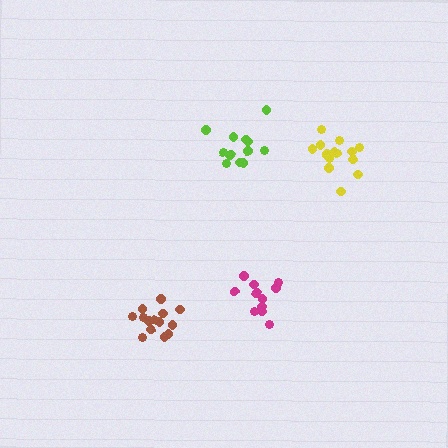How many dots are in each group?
Group 1: 12 dots, Group 2: 14 dots, Group 3: 14 dots, Group 4: 11 dots (51 total).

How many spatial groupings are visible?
There are 4 spatial groupings.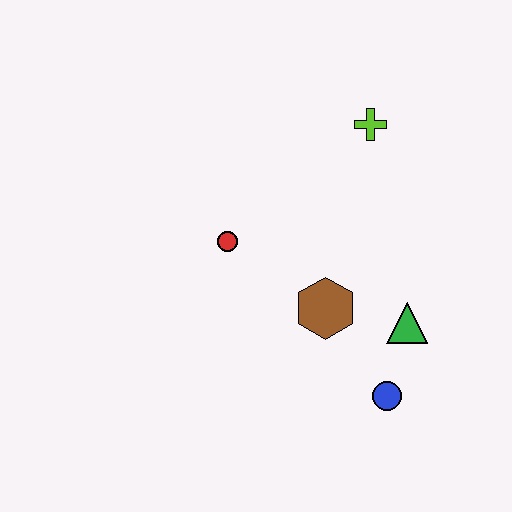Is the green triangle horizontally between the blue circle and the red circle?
No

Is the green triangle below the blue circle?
No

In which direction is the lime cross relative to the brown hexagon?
The lime cross is above the brown hexagon.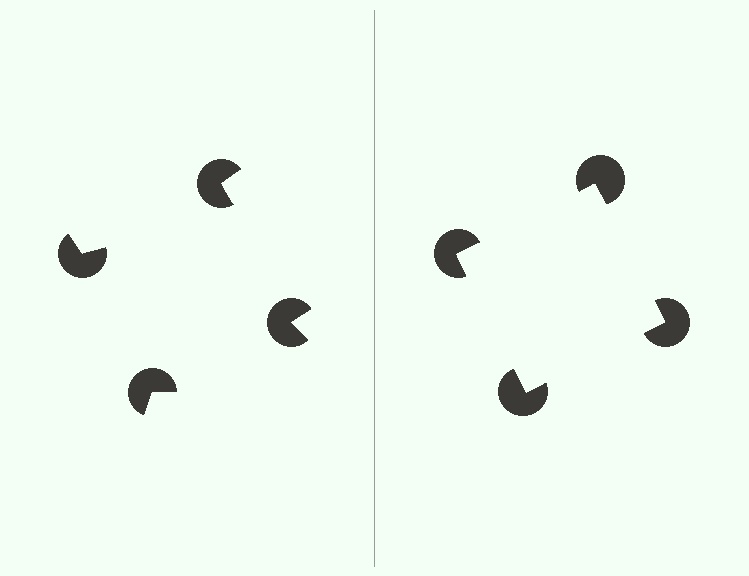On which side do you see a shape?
An illusory square appears on the right side. On the left side the wedge cuts are rotated, so no coherent shape forms.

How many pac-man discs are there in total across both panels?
8 — 4 on each side.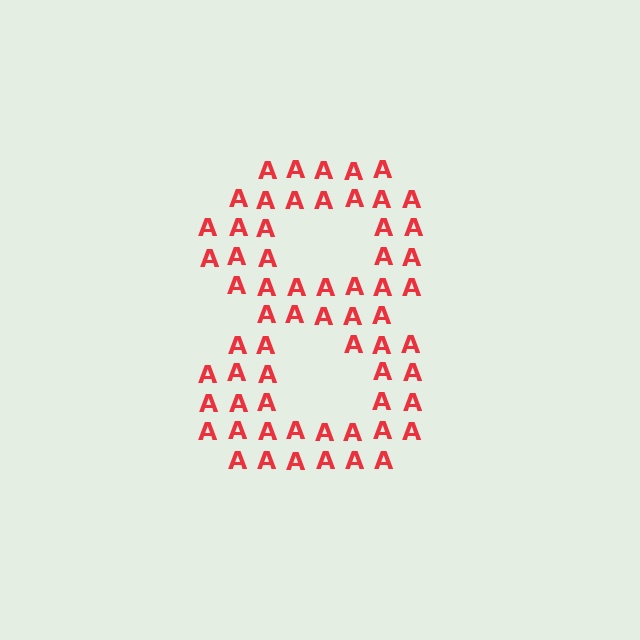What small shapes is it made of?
It is made of small letter A's.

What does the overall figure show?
The overall figure shows the digit 8.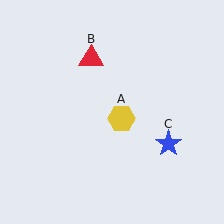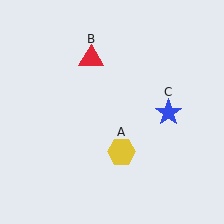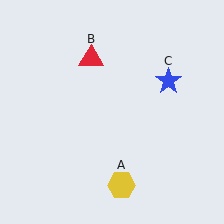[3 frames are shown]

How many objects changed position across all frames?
2 objects changed position: yellow hexagon (object A), blue star (object C).